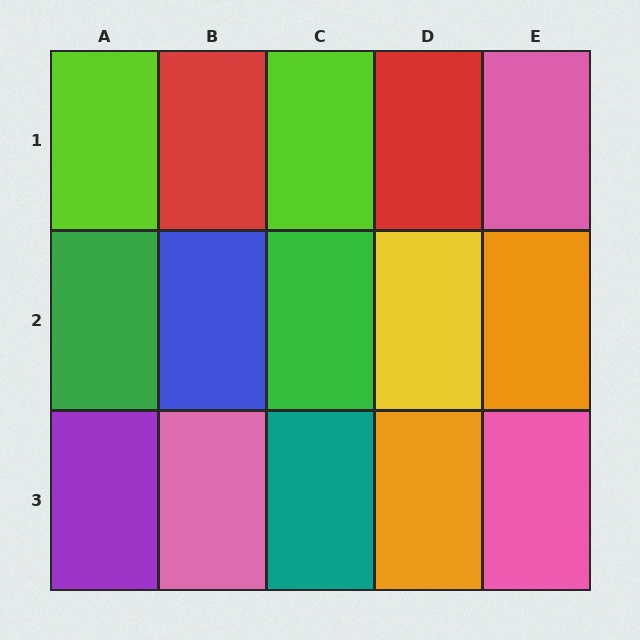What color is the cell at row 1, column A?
Lime.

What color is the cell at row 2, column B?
Blue.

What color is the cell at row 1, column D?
Red.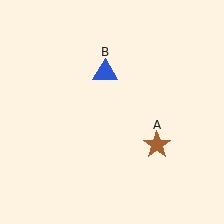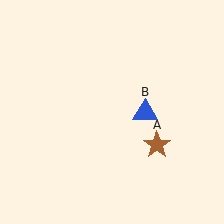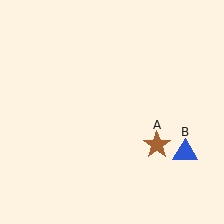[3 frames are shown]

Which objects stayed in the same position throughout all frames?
Brown star (object A) remained stationary.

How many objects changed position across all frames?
1 object changed position: blue triangle (object B).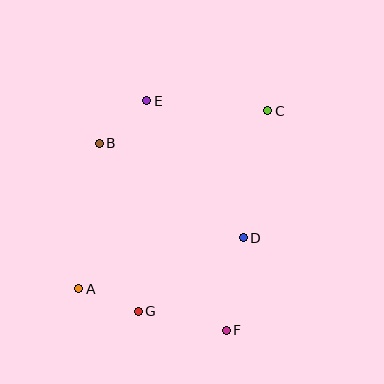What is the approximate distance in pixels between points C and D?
The distance between C and D is approximately 129 pixels.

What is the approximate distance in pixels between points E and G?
The distance between E and G is approximately 211 pixels.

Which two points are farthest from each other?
Points A and C are farthest from each other.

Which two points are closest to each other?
Points B and E are closest to each other.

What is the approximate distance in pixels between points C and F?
The distance between C and F is approximately 224 pixels.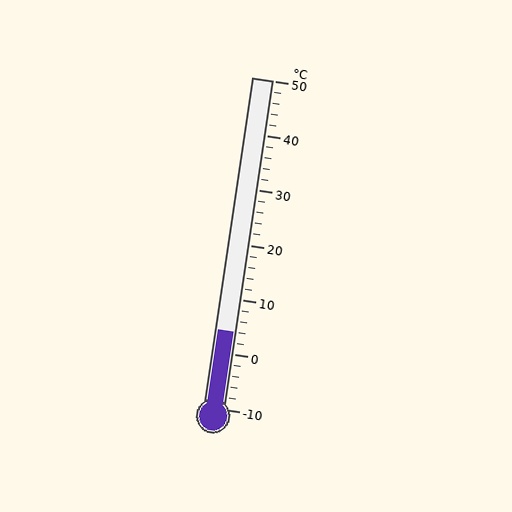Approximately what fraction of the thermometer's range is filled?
The thermometer is filled to approximately 25% of its range.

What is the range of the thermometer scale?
The thermometer scale ranges from -10°C to 50°C.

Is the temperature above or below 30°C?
The temperature is below 30°C.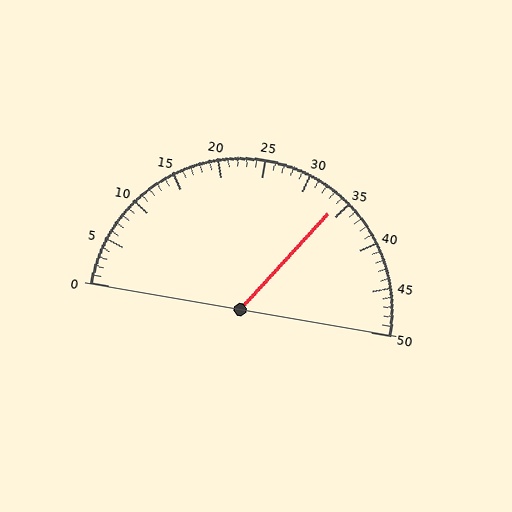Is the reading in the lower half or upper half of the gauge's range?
The reading is in the upper half of the range (0 to 50).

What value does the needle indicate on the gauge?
The needle indicates approximately 34.